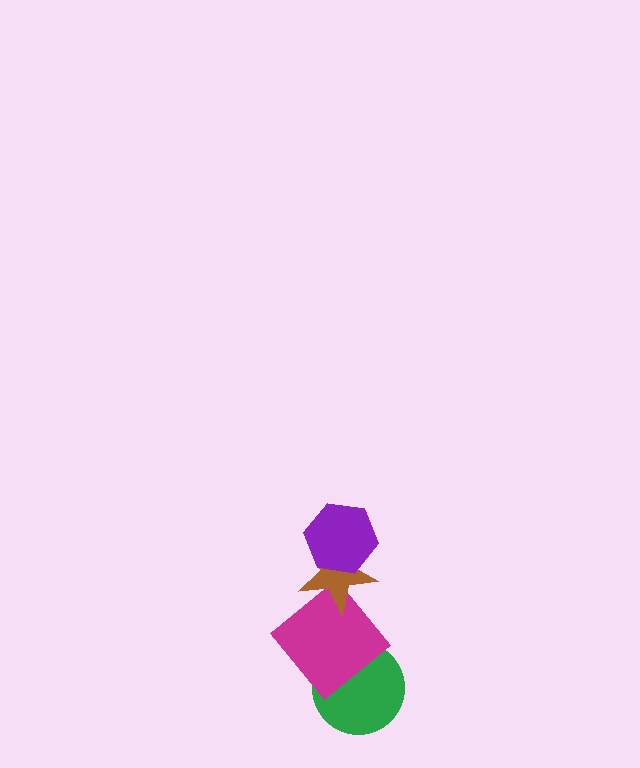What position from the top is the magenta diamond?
The magenta diamond is 3rd from the top.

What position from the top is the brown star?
The brown star is 2nd from the top.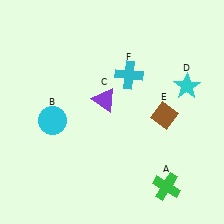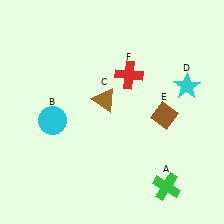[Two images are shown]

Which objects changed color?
C changed from purple to brown. F changed from cyan to red.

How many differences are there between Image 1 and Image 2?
There are 2 differences between the two images.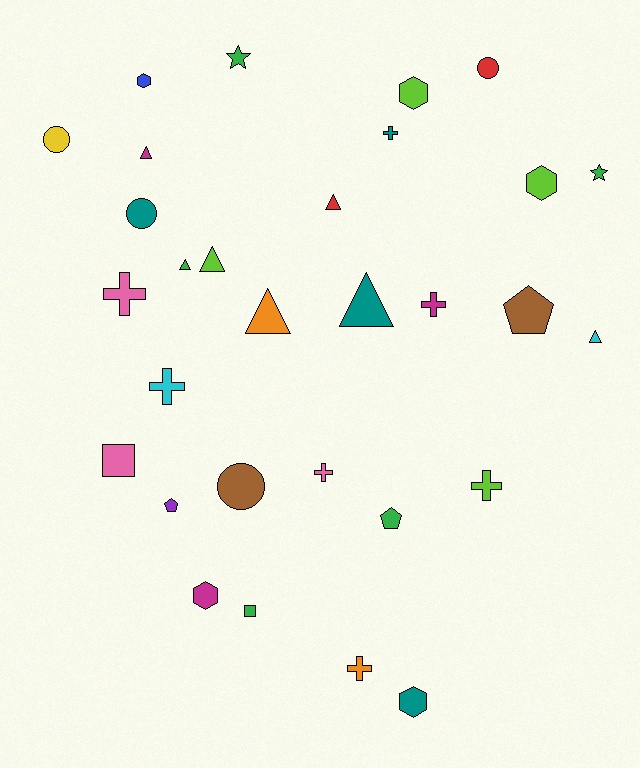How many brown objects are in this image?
There are 2 brown objects.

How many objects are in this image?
There are 30 objects.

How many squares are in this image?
There are 2 squares.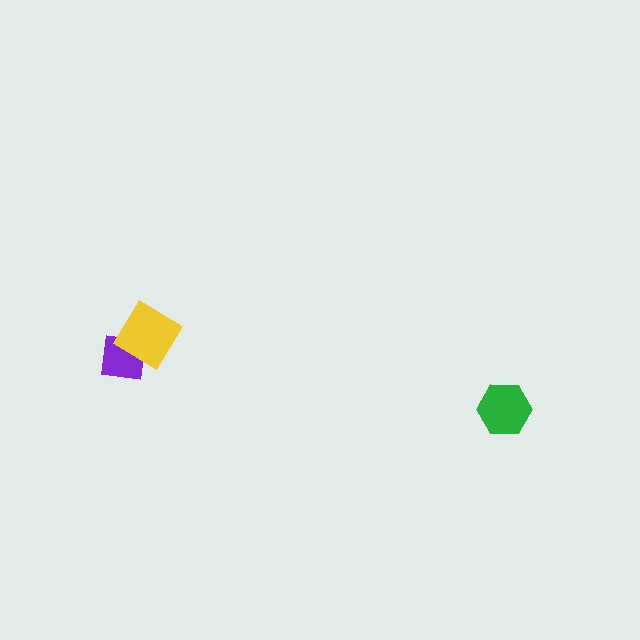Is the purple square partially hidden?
Yes, it is partially covered by another shape.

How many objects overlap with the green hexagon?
0 objects overlap with the green hexagon.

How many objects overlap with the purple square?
1 object overlaps with the purple square.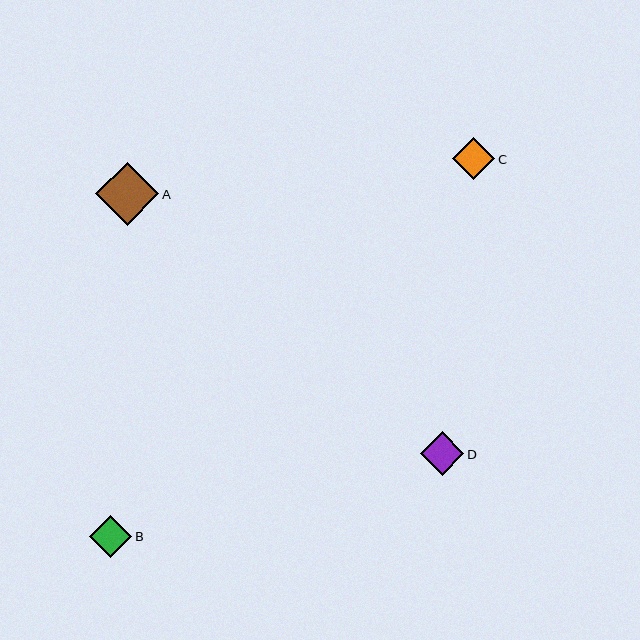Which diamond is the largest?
Diamond A is the largest with a size of approximately 63 pixels.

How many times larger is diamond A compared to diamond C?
Diamond A is approximately 1.5 times the size of diamond C.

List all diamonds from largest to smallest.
From largest to smallest: A, D, B, C.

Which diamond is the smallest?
Diamond C is the smallest with a size of approximately 42 pixels.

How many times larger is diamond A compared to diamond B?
Diamond A is approximately 1.5 times the size of diamond B.